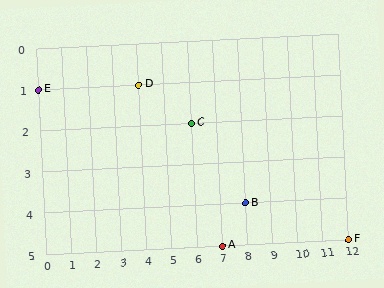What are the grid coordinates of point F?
Point F is at grid coordinates (12, 5).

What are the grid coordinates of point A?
Point A is at grid coordinates (7, 5).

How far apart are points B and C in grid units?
Points B and C are 2 columns and 2 rows apart (about 2.8 grid units diagonally).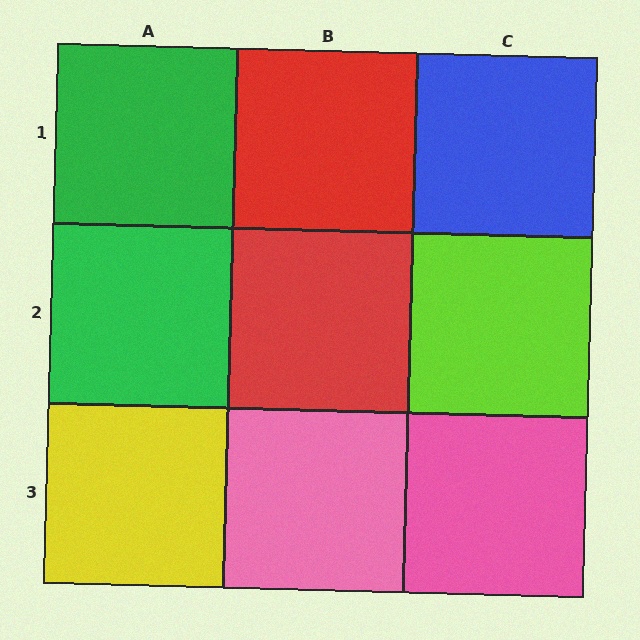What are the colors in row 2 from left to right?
Green, red, lime.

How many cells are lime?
1 cell is lime.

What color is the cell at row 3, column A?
Yellow.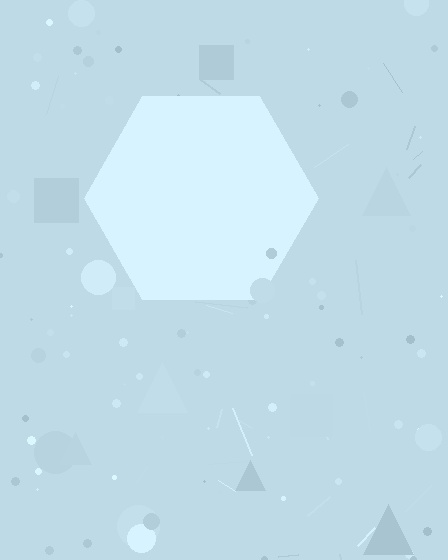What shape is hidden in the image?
A hexagon is hidden in the image.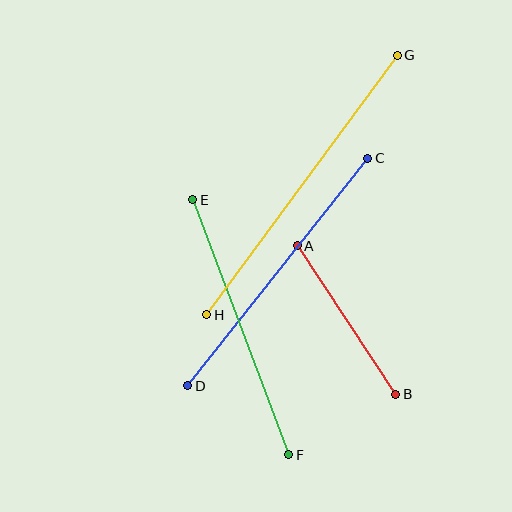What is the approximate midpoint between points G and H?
The midpoint is at approximately (302, 185) pixels.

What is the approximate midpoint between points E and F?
The midpoint is at approximately (241, 327) pixels.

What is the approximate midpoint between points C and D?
The midpoint is at approximately (278, 272) pixels.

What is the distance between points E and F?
The distance is approximately 273 pixels.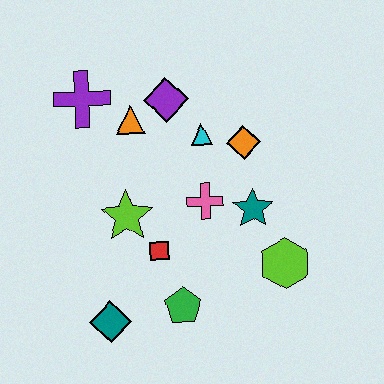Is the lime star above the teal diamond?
Yes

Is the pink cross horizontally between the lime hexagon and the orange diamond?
No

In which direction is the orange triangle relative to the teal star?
The orange triangle is to the left of the teal star.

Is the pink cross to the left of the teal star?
Yes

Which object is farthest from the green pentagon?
The purple cross is farthest from the green pentagon.